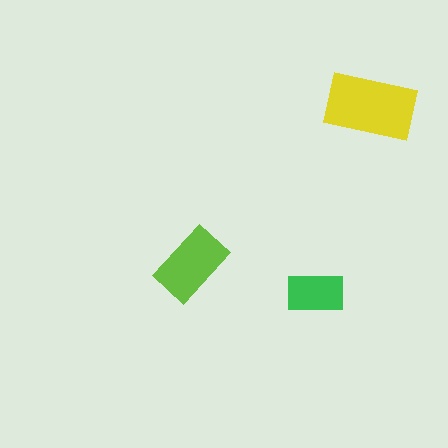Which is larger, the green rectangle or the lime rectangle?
The lime one.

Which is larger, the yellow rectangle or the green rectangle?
The yellow one.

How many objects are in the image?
There are 3 objects in the image.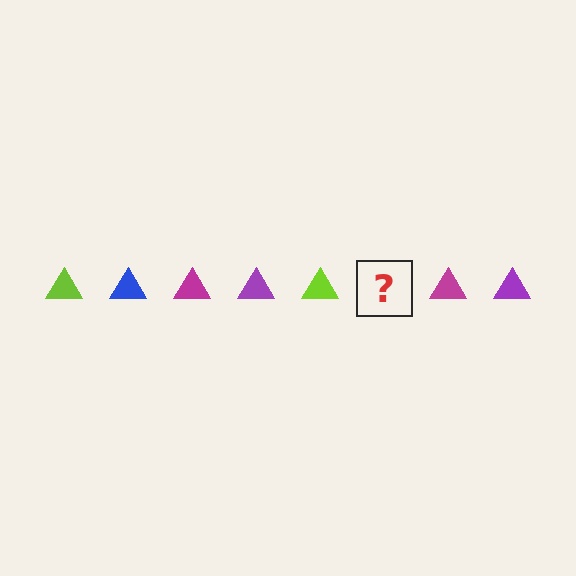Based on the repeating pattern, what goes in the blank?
The blank should be a blue triangle.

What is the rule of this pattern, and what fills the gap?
The rule is that the pattern cycles through lime, blue, magenta, purple triangles. The gap should be filled with a blue triangle.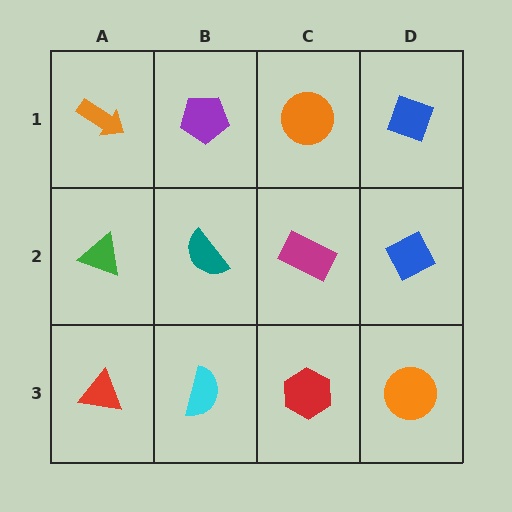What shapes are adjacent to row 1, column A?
A green triangle (row 2, column A), a purple pentagon (row 1, column B).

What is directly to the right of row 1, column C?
A blue diamond.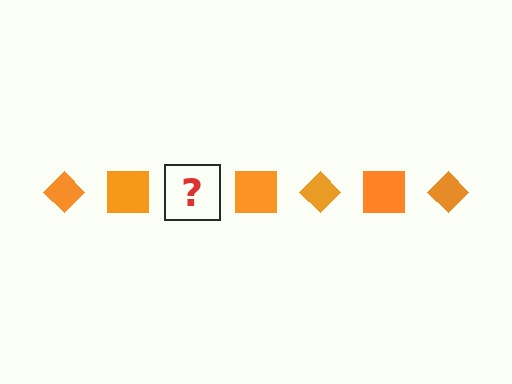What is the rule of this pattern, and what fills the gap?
The rule is that the pattern cycles through diamond, square shapes in orange. The gap should be filled with an orange diamond.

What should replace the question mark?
The question mark should be replaced with an orange diamond.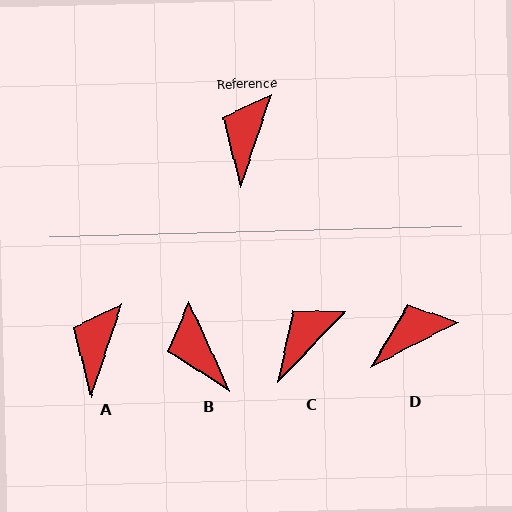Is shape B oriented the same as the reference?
No, it is off by about 43 degrees.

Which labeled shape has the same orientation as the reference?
A.